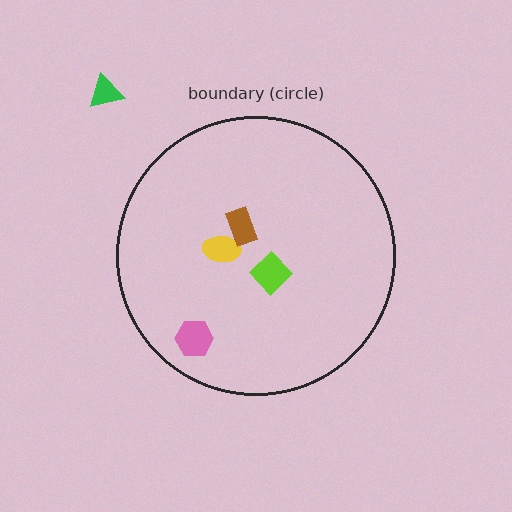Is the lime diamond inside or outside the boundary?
Inside.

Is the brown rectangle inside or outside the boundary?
Inside.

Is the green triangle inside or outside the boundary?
Outside.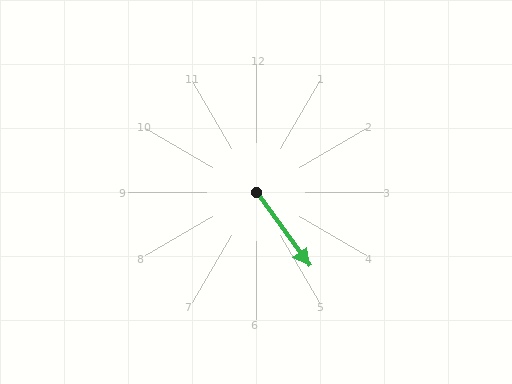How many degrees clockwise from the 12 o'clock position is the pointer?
Approximately 144 degrees.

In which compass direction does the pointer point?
Southeast.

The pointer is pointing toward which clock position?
Roughly 5 o'clock.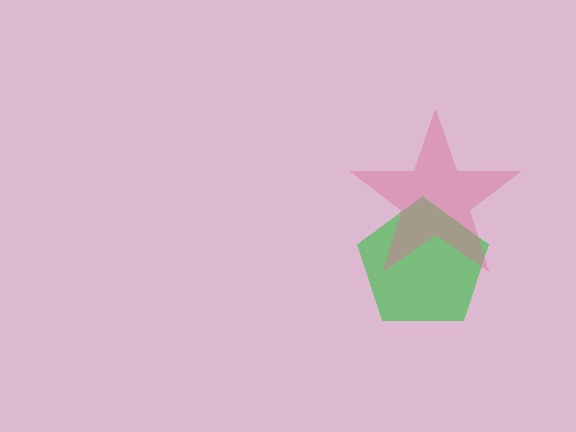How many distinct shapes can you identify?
There are 2 distinct shapes: a green pentagon, a pink star.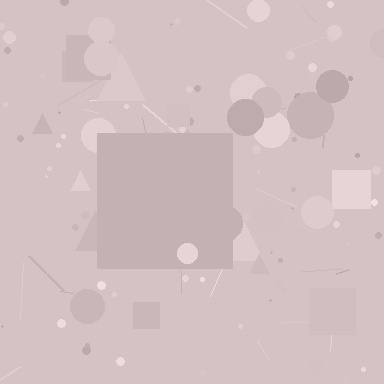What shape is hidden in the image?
A square is hidden in the image.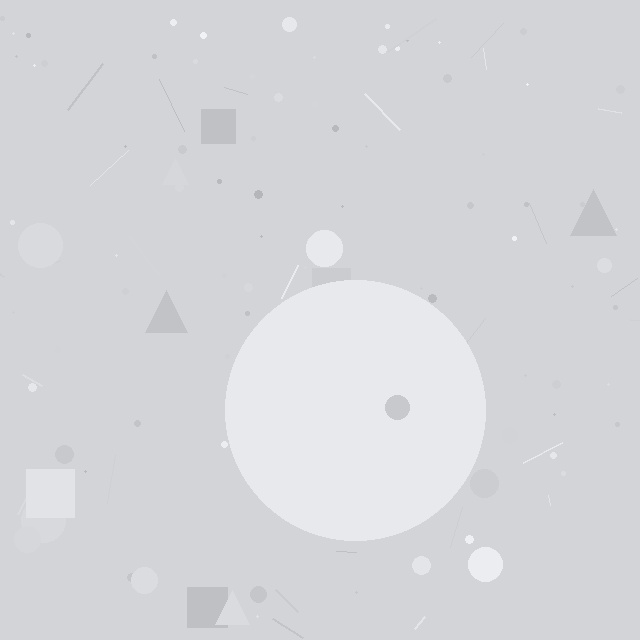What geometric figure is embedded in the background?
A circle is embedded in the background.